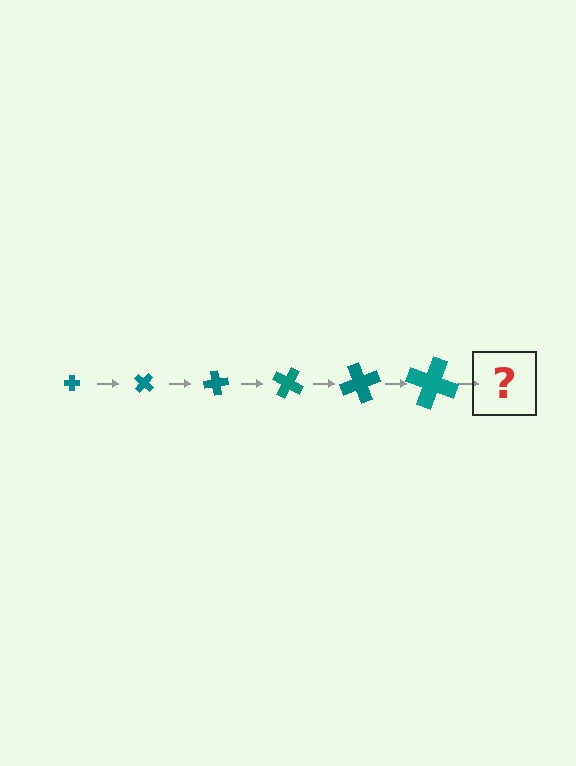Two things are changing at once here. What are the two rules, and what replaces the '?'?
The two rules are that the cross grows larger each step and it rotates 40 degrees each step. The '?' should be a cross, larger than the previous one and rotated 240 degrees from the start.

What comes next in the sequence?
The next element should be a cross, larger than the previous one and rotated 240 degrees from the start.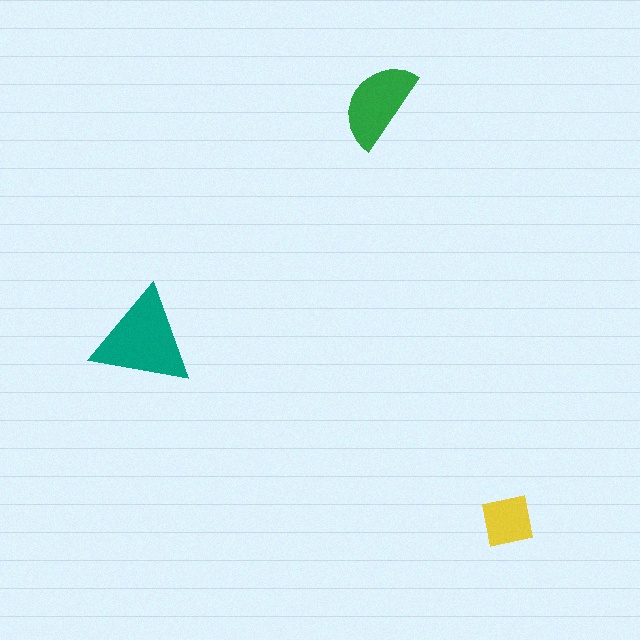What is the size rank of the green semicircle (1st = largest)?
2nd.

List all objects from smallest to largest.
The yellow square, the green semicircle, the teal triangle.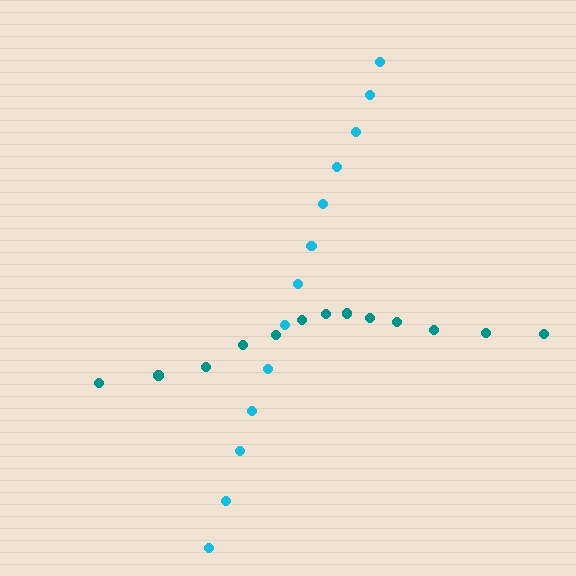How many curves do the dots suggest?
There are 2 distinct paths.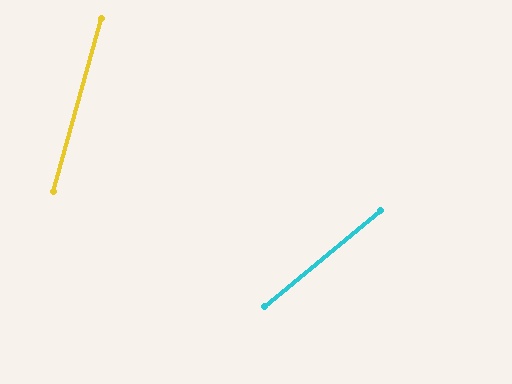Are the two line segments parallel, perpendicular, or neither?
Neither parallel nor perpendicular — they differ by about 35°.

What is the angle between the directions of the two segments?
Approximately 35 degrees.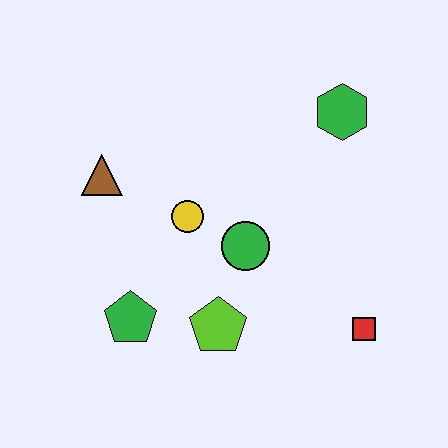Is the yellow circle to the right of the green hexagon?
No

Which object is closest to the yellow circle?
The green circle is closest to the yellow circle.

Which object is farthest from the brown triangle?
The red square is farthest from the brown triangle.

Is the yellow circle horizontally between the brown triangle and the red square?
Yes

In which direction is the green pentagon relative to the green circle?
The green pentagon is to the left of the green circle.